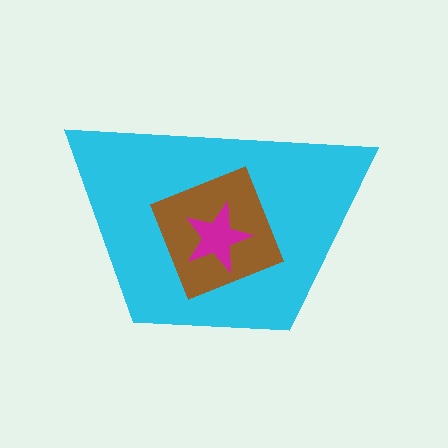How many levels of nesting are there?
3.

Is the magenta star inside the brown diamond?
Yes.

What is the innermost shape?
The magenta star.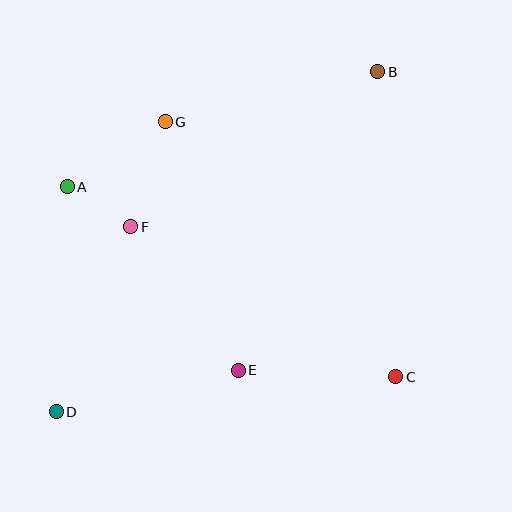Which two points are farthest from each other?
Points B and D are farthest from each other.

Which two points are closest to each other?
Points A and F are closest to each other.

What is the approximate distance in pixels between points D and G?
The distance between D and G is approximately 310 pixels.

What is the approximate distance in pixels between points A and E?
The distance between A and E is approximately 251 pixels.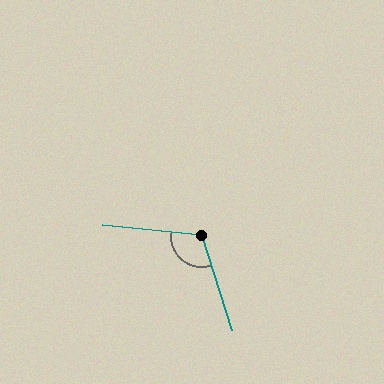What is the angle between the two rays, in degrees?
Approximately 114 degrees.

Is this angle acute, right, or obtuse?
It is obtuse.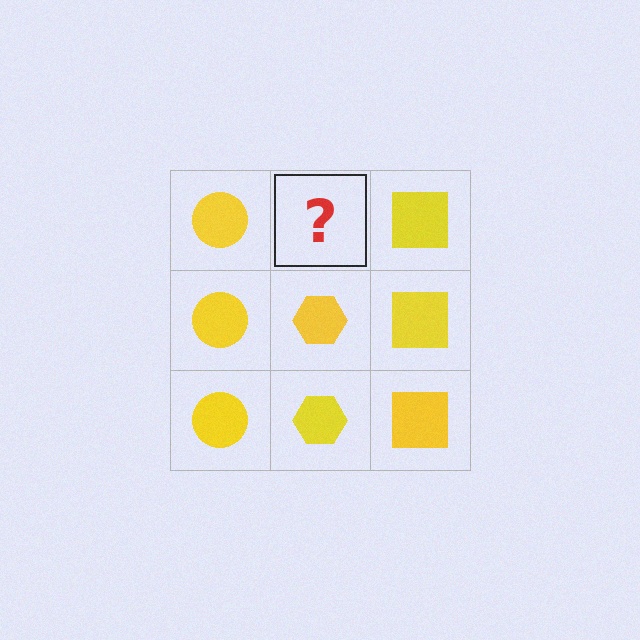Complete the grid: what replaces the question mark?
The question mark should be replaced with a yellow hexagon.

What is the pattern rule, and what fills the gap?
The rule is that each column has a consistent shape. The gap should be filled with a yellow hexagon.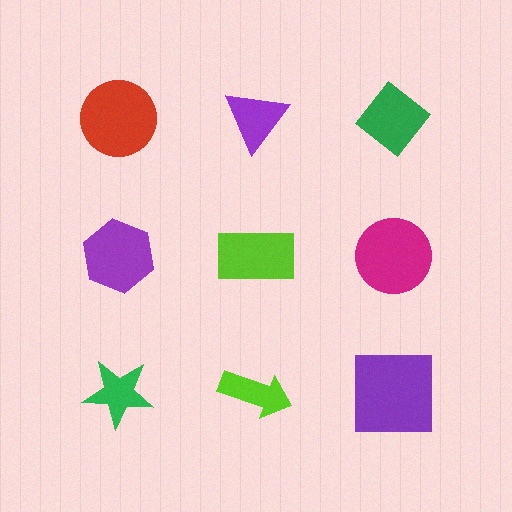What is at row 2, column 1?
A purple hexagon.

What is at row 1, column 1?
A red circle.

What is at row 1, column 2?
A purple triangle.